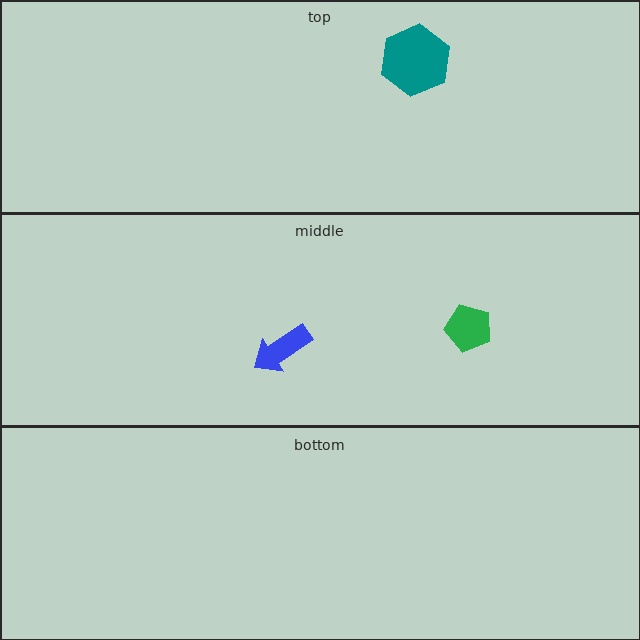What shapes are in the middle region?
The green pentagon, the blue arrow.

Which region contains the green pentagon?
The middle region.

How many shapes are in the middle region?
2.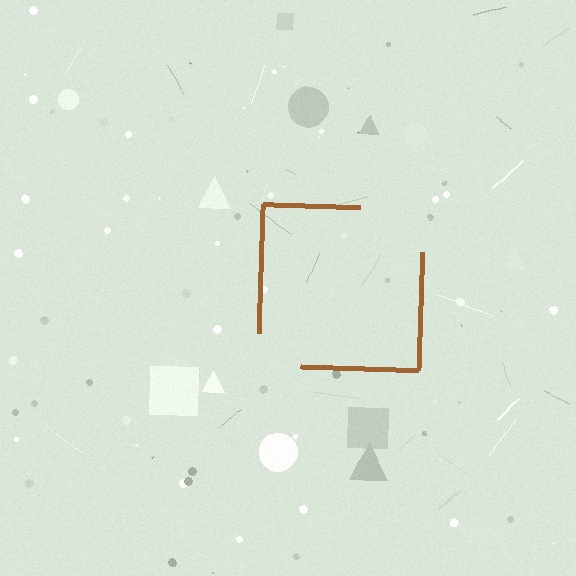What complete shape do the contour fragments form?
The contour fragments form a square.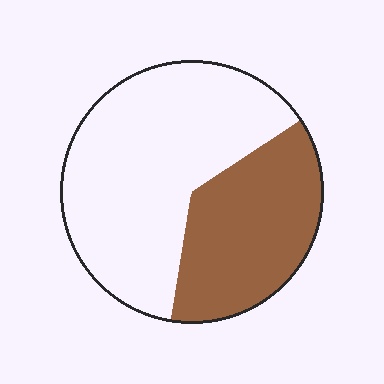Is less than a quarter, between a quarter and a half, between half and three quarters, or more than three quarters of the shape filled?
Between a quarter and a half.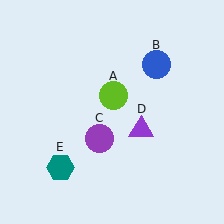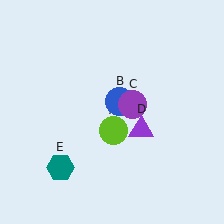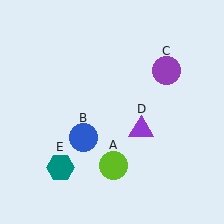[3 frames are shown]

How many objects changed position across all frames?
3 objects changed position: lime circle (object A), blue circle (object B), purple circle (object C).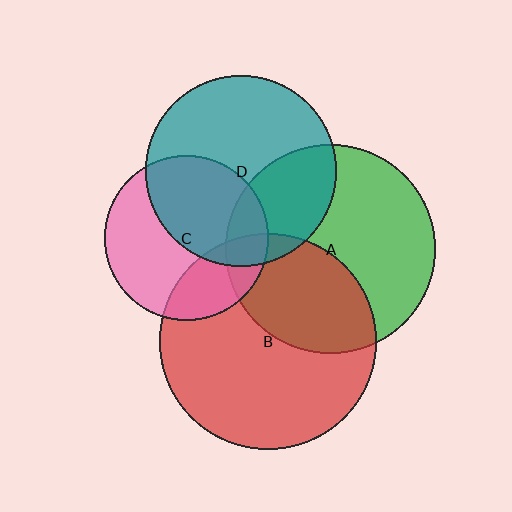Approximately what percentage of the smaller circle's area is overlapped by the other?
Approximately 25%.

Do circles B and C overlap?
Yes.